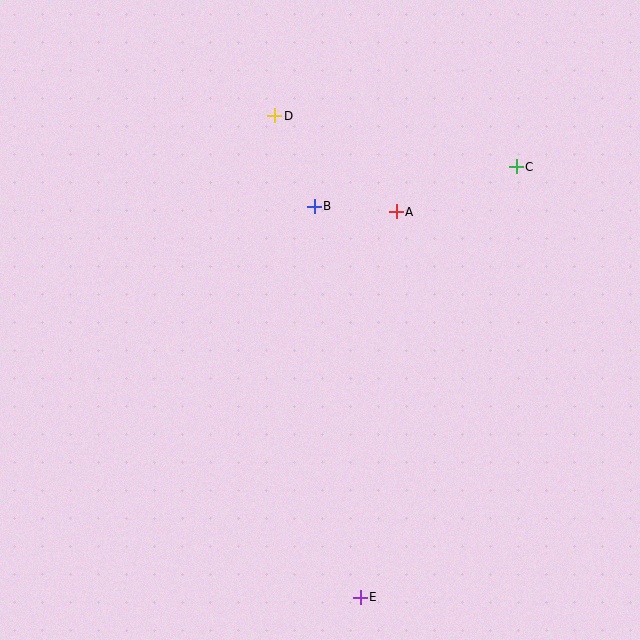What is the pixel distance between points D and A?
The distance between D and A is 155 pixels.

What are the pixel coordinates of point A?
Point A is at (396, 212).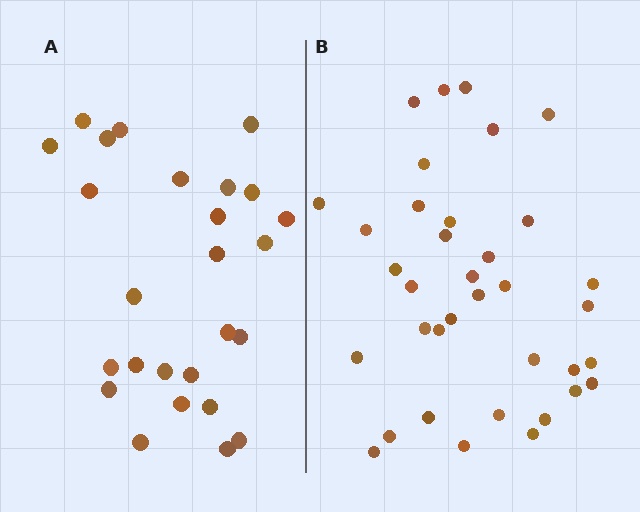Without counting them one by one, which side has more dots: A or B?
Region B (the right region) has more dots.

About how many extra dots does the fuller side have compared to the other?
Region B has roughly 10 or so more dots than region A.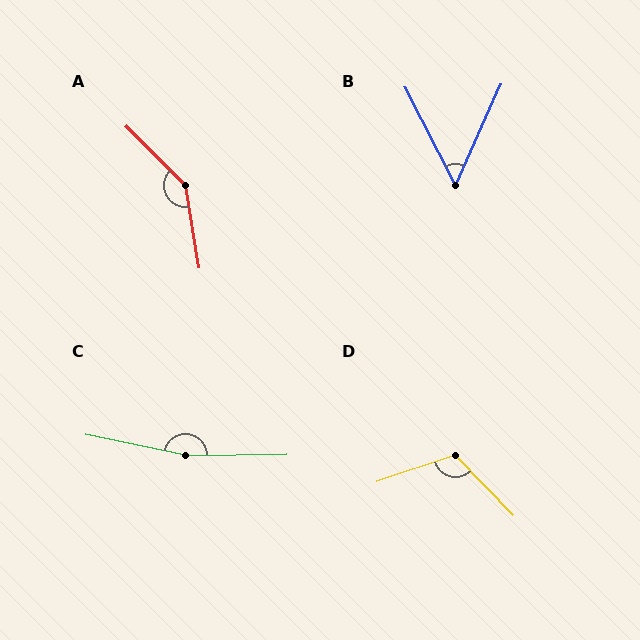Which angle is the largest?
C, at approximately 168 degrees.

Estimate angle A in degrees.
Approximately 144 degrees.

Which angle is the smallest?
B, at approximately 51 degrees.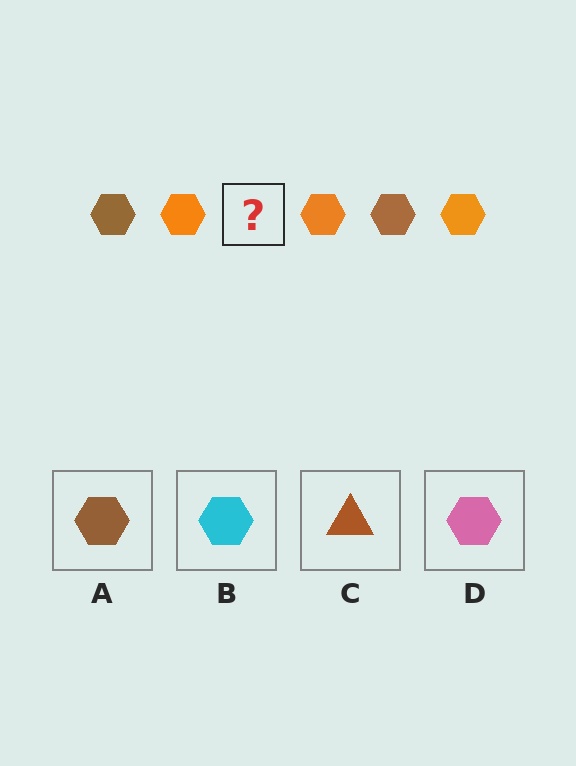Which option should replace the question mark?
Option A.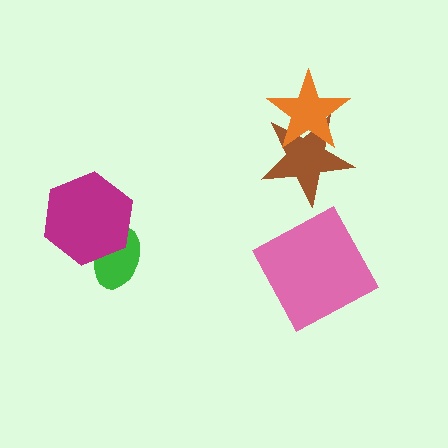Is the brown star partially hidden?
Yes, it is partially covered by another shape.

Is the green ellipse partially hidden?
Yes, it is partially covered by another shape.